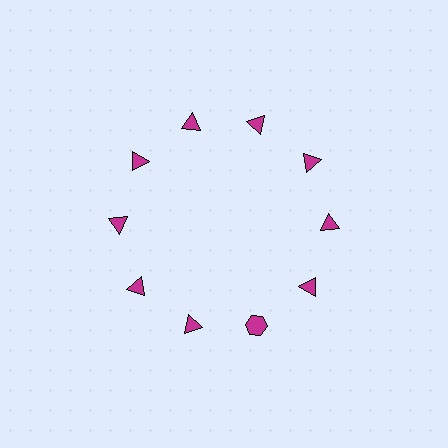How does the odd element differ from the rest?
It has a different shape: hexagon instead of triangle.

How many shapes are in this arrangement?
There are 10 shapes arranged in a ring pattern.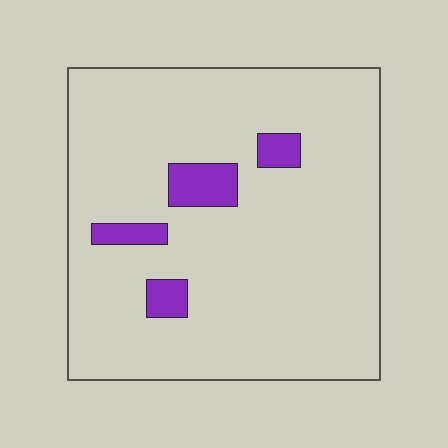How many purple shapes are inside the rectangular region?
4.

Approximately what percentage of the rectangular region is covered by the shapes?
Approximately 10%.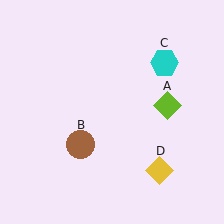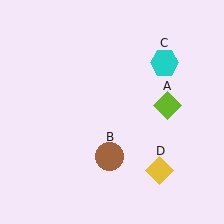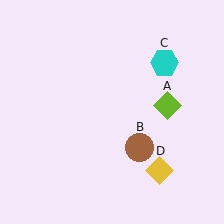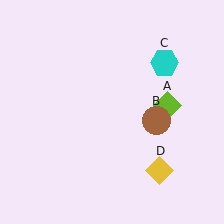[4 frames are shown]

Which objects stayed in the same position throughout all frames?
Lime diamond (object A) and cyan hexagon (object C) and yellow diamond (object D) remained stationary.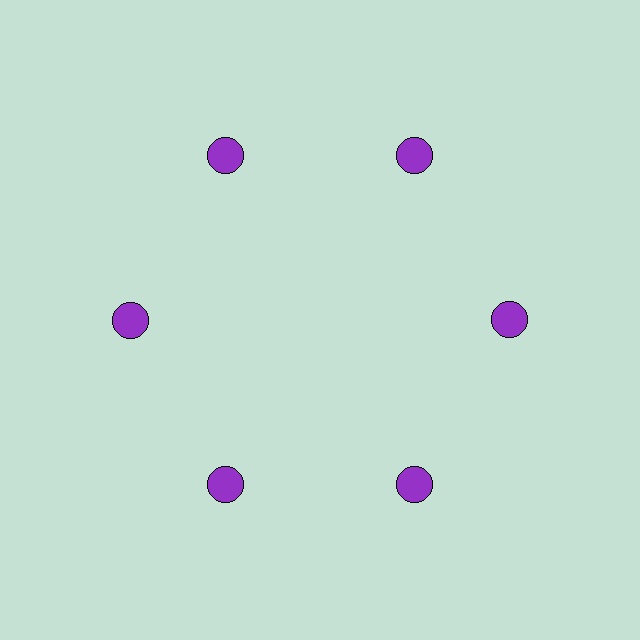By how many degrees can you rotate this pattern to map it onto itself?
The pattern maps onto itself every 60 degrees of rotation.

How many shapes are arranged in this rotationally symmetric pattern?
There are 6 shapes, arranged in 6 groups of 1.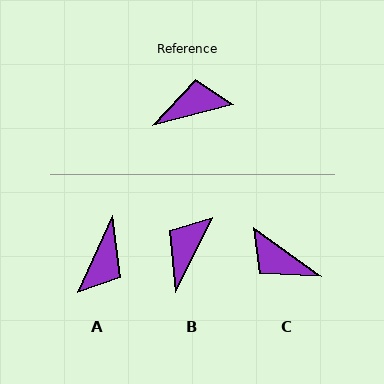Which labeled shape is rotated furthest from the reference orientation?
C, about 130 degrees away.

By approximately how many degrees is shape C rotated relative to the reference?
Approximately 130 degrees counter-clockwise.